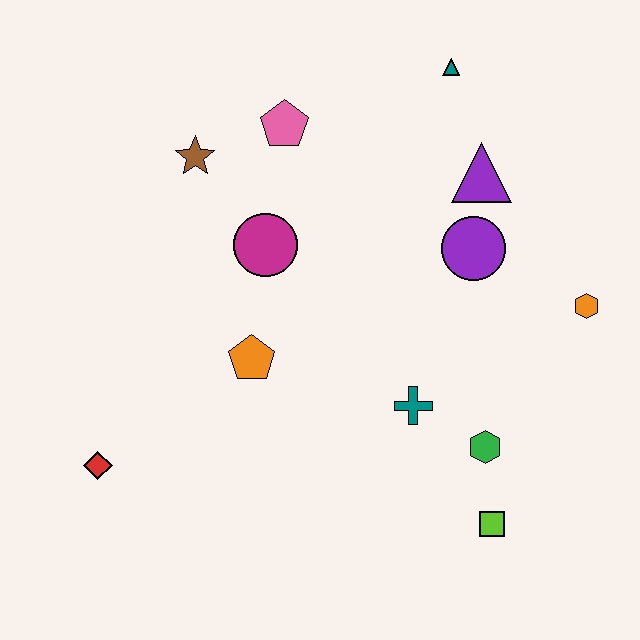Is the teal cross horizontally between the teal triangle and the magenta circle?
Yes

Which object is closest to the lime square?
The green hexagon is closest to the lime square.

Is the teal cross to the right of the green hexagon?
No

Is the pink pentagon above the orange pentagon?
Yes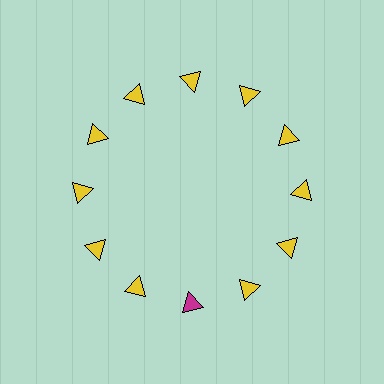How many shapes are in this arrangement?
There are 12 shapes arranged in a ring pattern.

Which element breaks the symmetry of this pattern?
The magenta triangle at roughly the 6 o'clock position breaks the symmetry. All other shapes are yellow triangles.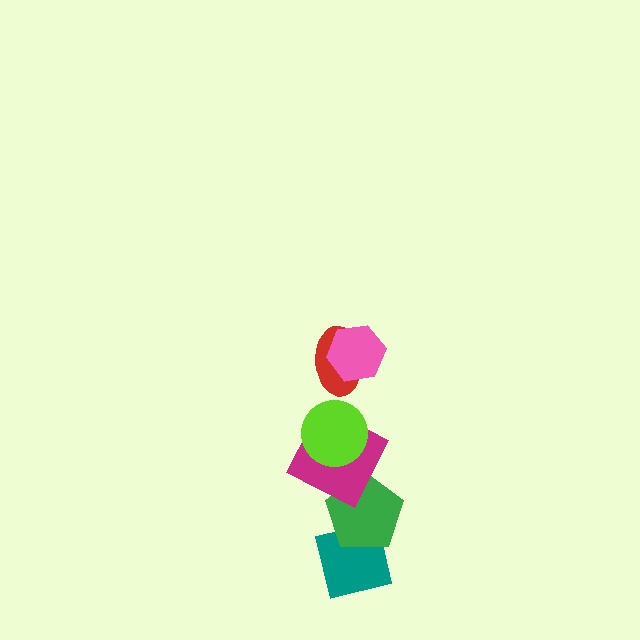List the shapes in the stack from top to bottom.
From top to bottom: the pink hexagon, the red ellipse, the lime circle, the magenta square, the green pentagon, the teal square.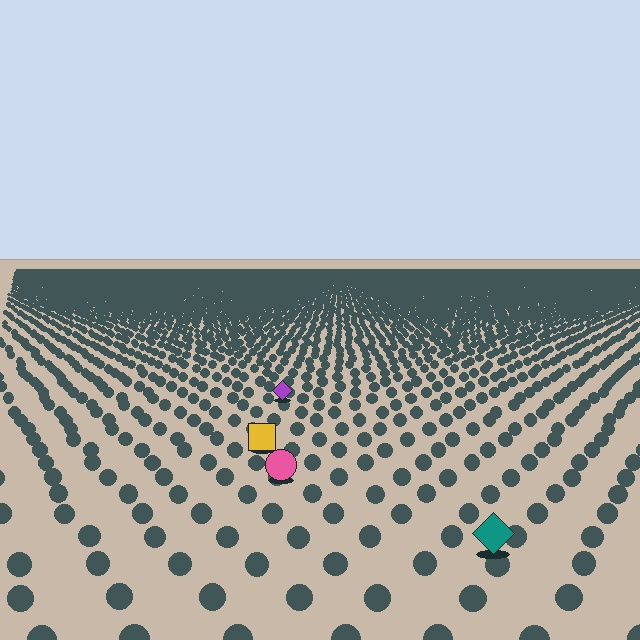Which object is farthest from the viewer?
The purple diamond is farthest from the viewer. It appears smaller and the ground texture around it is denser.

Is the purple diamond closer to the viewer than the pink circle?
No. The pink circle is closer — you can tell from the texture gradient: the ground texture is coarser near it.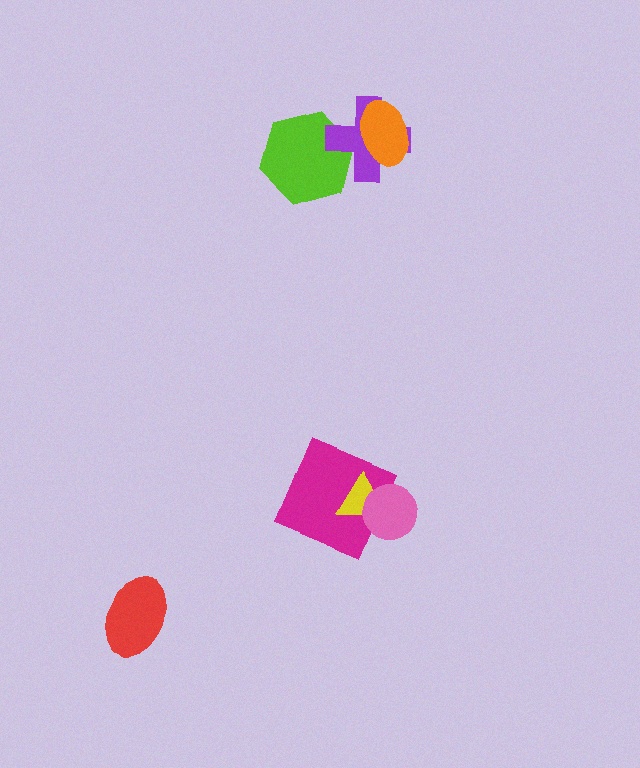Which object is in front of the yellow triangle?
The pink circle is in front of the yellow triangle.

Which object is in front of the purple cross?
The orange ellipse is in front of the purple cross.